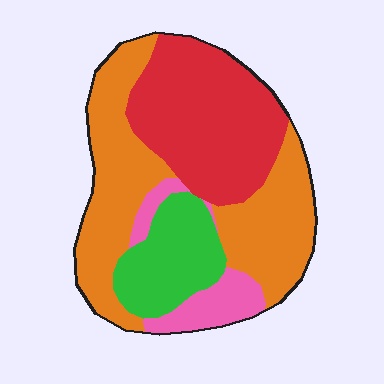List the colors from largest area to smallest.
From largest to smallest: orange, red, green, pink.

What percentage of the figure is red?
Red takes up about one third (1/3) of the figure.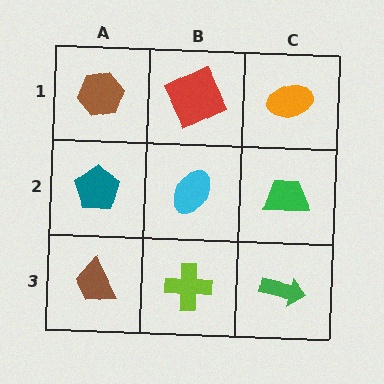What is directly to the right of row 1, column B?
An orange ellipse.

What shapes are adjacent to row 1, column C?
A green trapezoid (row 2, column C), a red square (row 1, column B).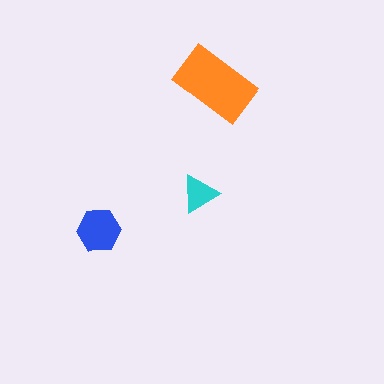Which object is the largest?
The orange rectangle.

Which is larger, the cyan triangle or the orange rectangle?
The orange rectangle.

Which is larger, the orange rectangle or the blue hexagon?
The orange rectangle.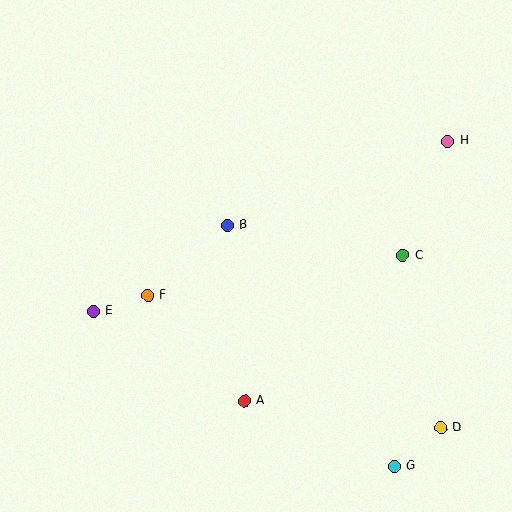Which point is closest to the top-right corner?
Point H is closest to the top-right corner.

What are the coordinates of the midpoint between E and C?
The midpoint between E and C is at (248, 283).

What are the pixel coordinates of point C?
Point C is at (403, 255).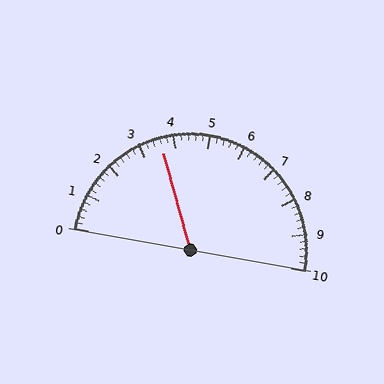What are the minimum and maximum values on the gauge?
The gauge ranges from 0 to 10.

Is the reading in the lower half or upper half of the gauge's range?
The reading is in the lower half of the range (0 to 10).